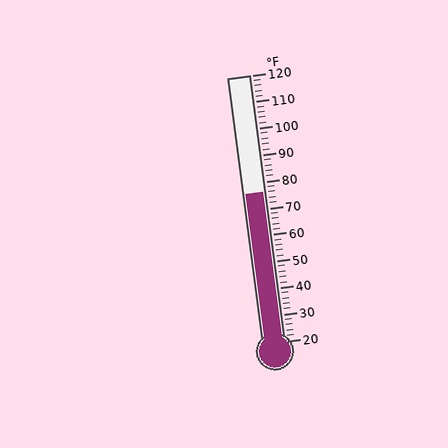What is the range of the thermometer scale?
The thermometer scale ranges from 20°F to 120°F.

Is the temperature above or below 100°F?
The temperature is below 100°F.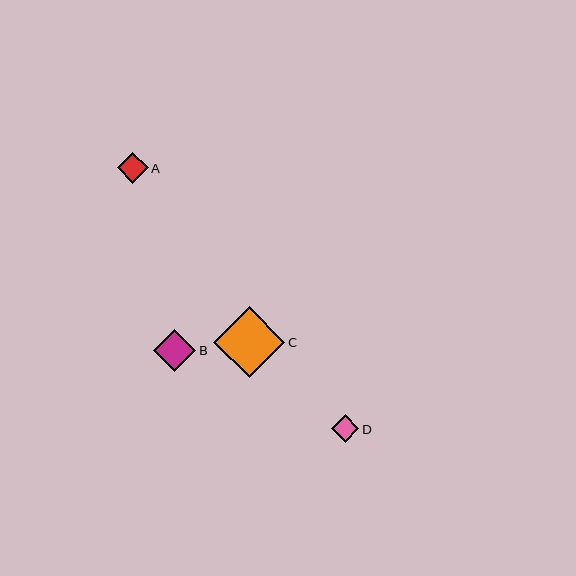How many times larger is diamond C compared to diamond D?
Diamond C is approximately 2.6 times the size of diamond D.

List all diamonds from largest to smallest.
From largest to smallest: C, B, A, D.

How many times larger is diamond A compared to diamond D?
Diamond A is approximately 1.1 times the size of diamond D.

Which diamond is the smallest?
Diamond D is the smallest with a size of approximately 27 pixels.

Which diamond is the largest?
Diamond C is the largest with a size of approximately 72 pixels.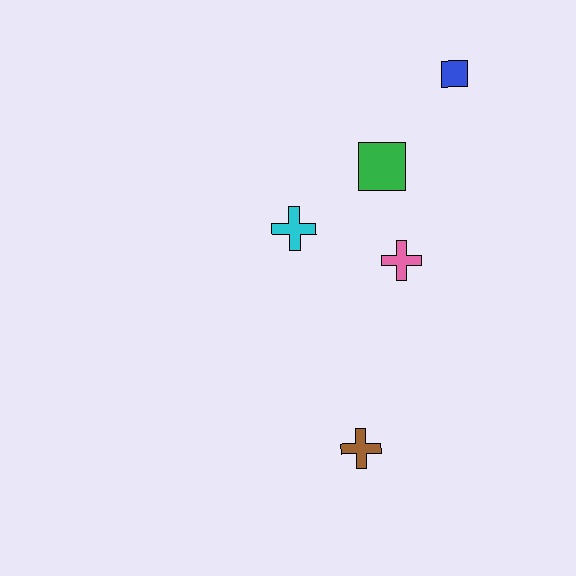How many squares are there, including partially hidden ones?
There are 2 squares.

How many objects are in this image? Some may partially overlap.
There are 5 objects.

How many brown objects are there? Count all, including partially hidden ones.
There is 1 brown object.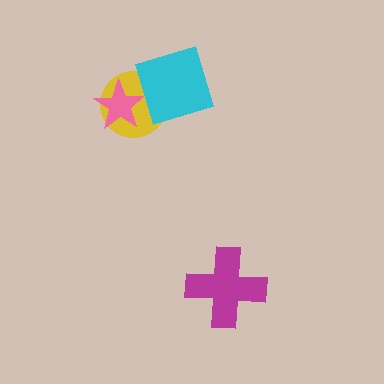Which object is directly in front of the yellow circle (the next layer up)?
The pink star is directly in front of the yellow circle.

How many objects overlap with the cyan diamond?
2 objects overlap with the cyan diamond.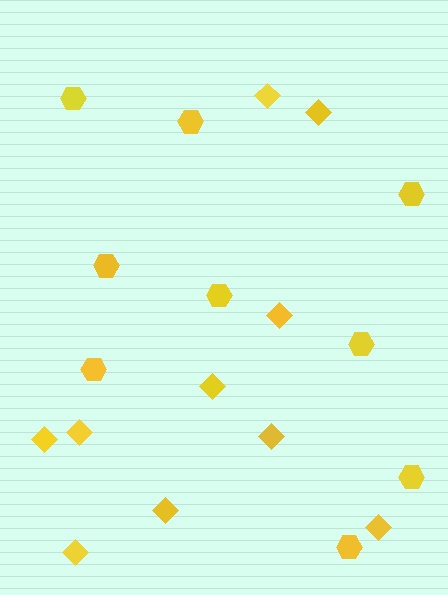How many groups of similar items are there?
There are 2 groups: one group of diamonds (10) and one group of hexagons (9).